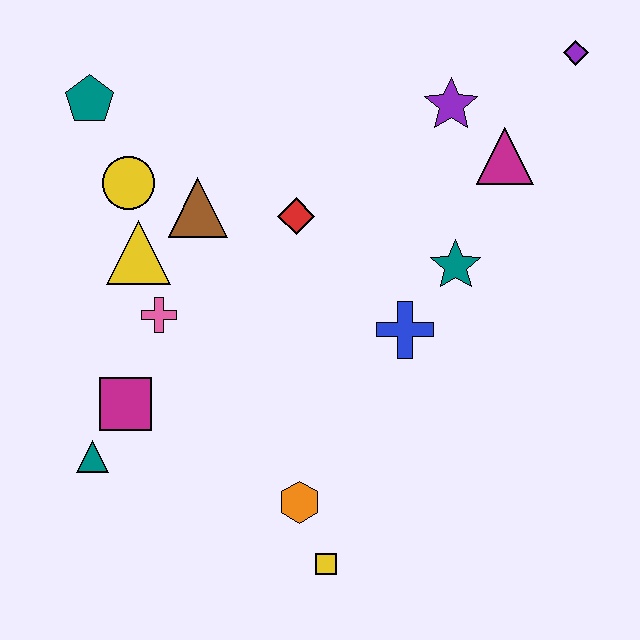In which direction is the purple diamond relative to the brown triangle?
The purple diamond is to the right of the brown triangle.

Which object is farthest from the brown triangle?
The purple diamond is farthest from the brown triangle.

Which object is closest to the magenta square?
The teal triangle is closest to the magenta square.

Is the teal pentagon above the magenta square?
Yes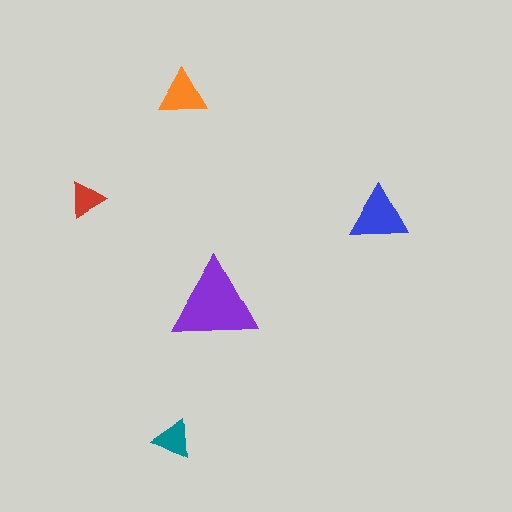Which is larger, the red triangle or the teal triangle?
The teal one.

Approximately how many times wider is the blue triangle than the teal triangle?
About 1.5 times wider.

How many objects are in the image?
There are 5 objects in the image.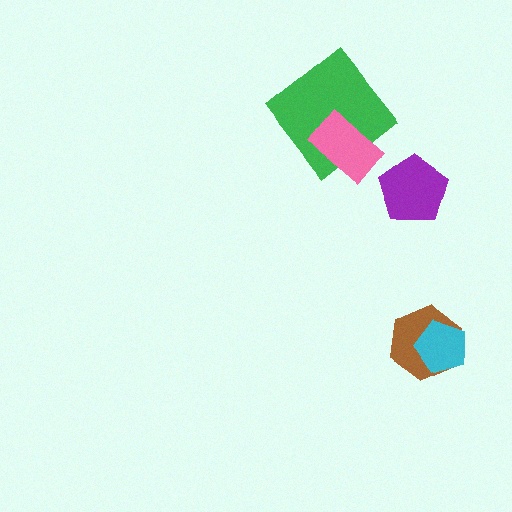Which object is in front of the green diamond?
The pink rectangle is in front of the green diamond.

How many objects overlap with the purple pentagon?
0 objects overlap with the purple pentagon.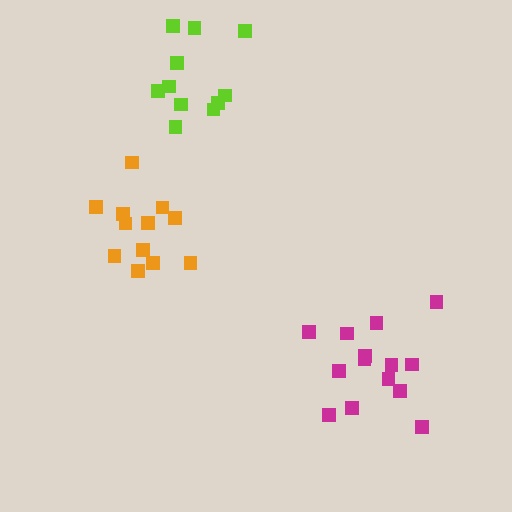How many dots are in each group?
Group 1: 14 dots, Group 2: 12 dots, Group 3: 11 dots (37 total).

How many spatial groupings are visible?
There are 3 spatial groupings.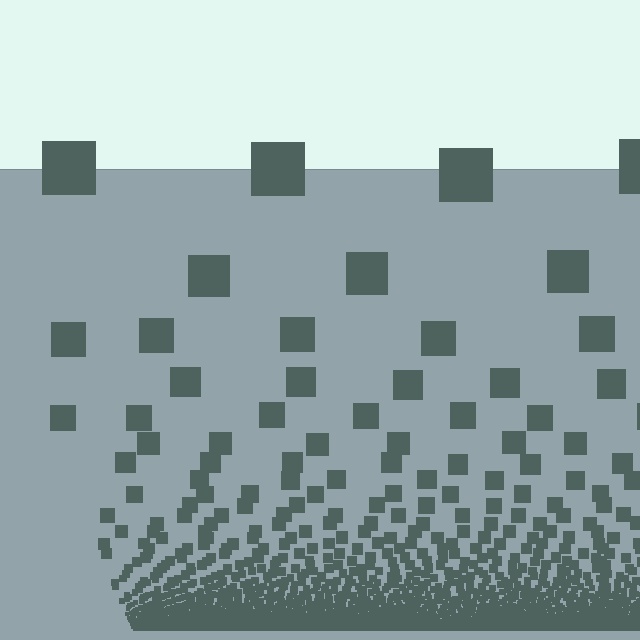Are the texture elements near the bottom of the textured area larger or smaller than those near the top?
Smaller. The gradient is inverted — elements near the bottom are smaller and denser.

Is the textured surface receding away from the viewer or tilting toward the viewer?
The surface appears to tilt toward the viewer. Texture elements get larger and sparser toward the top.